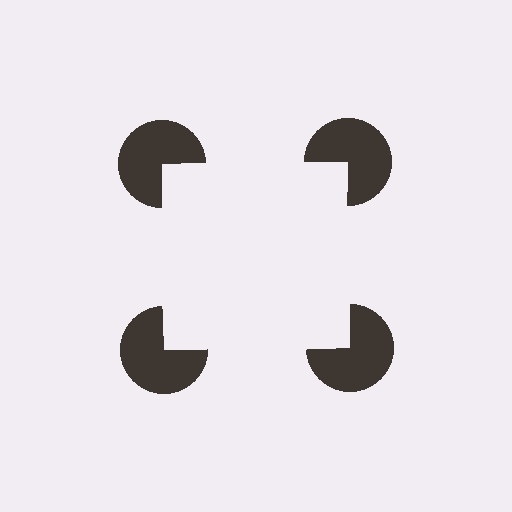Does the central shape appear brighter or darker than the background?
It typically appears slightly brighter than the background, even though no actual brightness change is drawn.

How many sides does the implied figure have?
4 sides.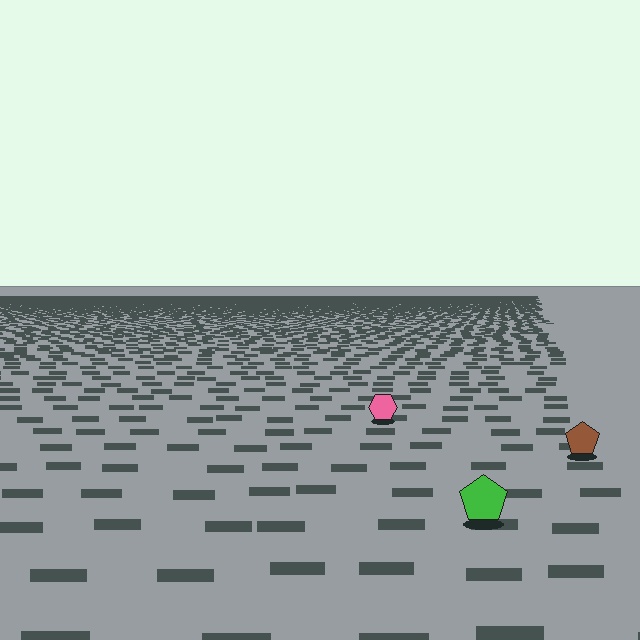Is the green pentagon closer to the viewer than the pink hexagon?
Yes. The green pentagon is closer — you can tell from the texture gradient: the ground texture is coarser near it.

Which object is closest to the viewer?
The green pentagon is closest. The texture marks near it are larger and more spread out.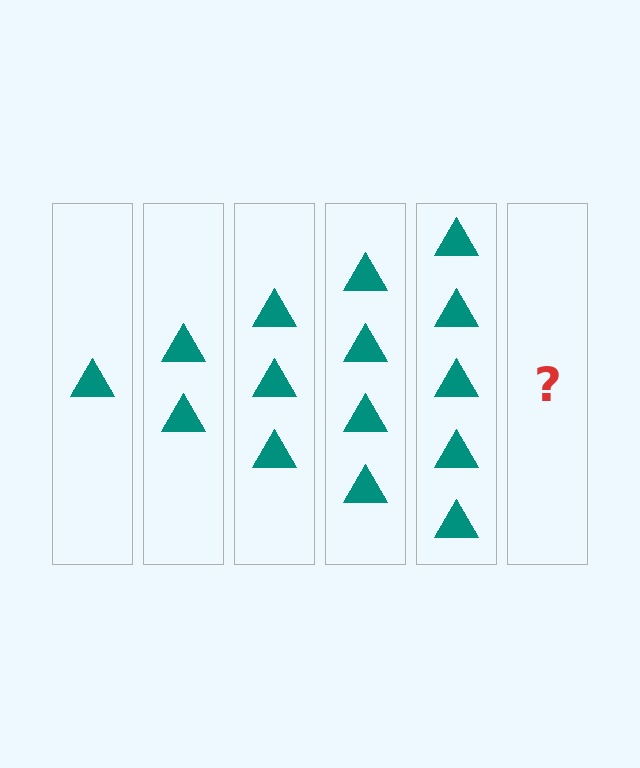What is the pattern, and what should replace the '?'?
The pattern is that each step adds one more triangle. The '?' should be 6 triangles.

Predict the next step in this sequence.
The next step is 6 triangles.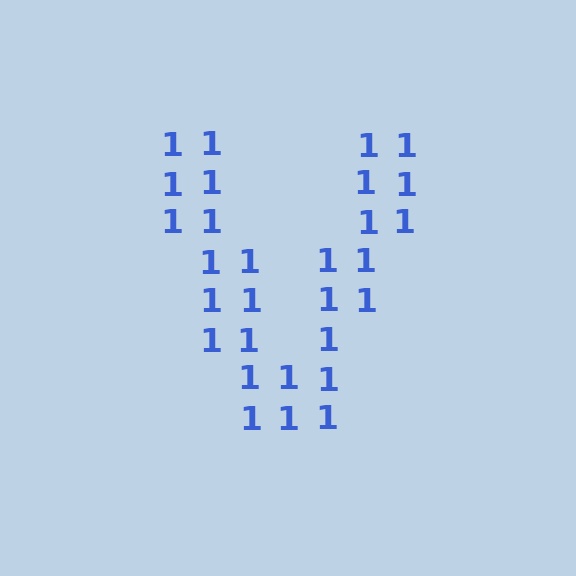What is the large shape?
The large shape is the letter V.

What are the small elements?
The small elements are digit 1's.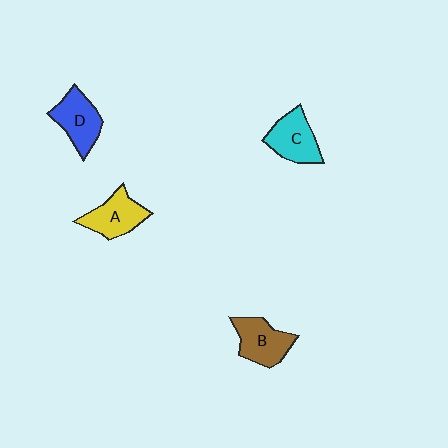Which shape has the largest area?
Shape D (blue).